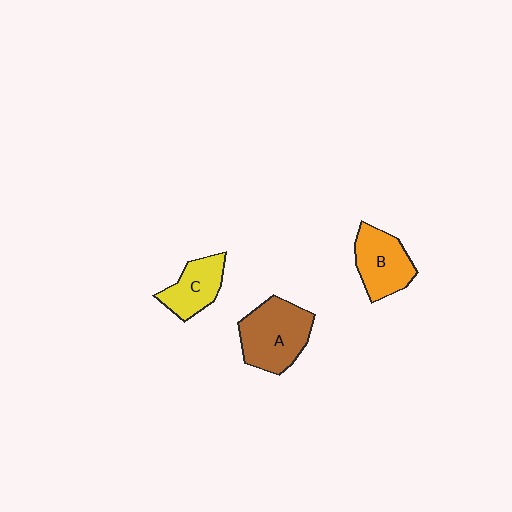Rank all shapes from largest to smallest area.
From largest to smallest: A (brown), B (orange), C (yellow).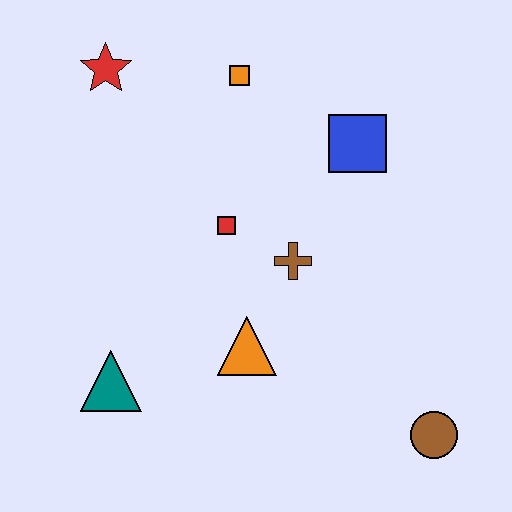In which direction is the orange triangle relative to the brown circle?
The orange triangle is to the left of the brown circle.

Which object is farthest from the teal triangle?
The blue square is farthest from the teal triangle.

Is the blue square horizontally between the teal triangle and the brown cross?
No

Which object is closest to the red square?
The brown cross is closest to the red square.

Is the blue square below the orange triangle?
No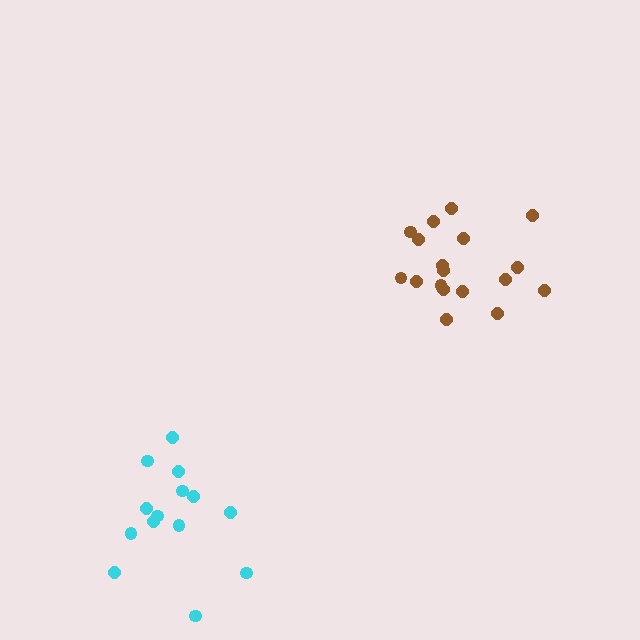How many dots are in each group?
Group 1: 18 dots, Group 2: 14 dots (32 total).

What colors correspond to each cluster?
The clusters are colored: brown, cyan.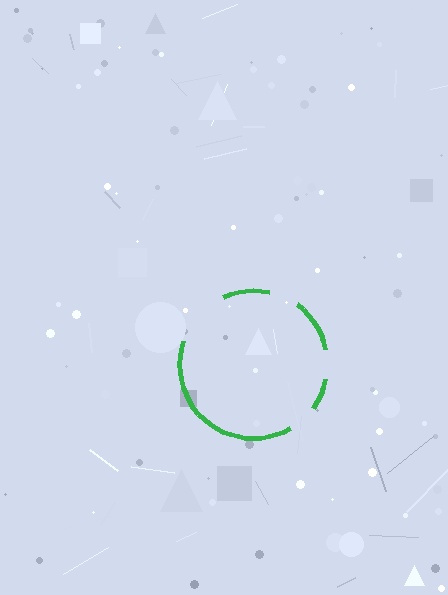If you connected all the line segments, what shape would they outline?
They would outline a circle.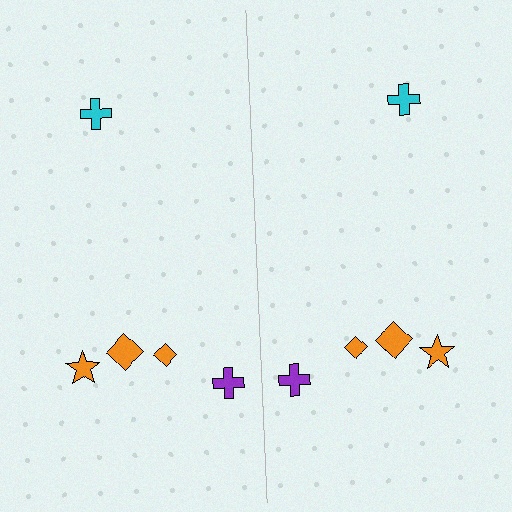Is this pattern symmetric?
Yes, this pattern has bilateral (reflection) symmetry.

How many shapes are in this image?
There are 10 shapes in this image.